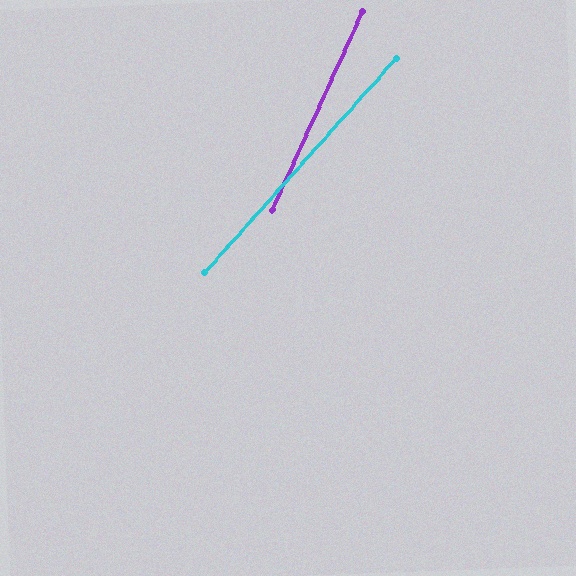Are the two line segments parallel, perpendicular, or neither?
Neither parallel nor perpendicular — they differ by about 17°.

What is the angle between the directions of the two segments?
Approximately 17 degrees.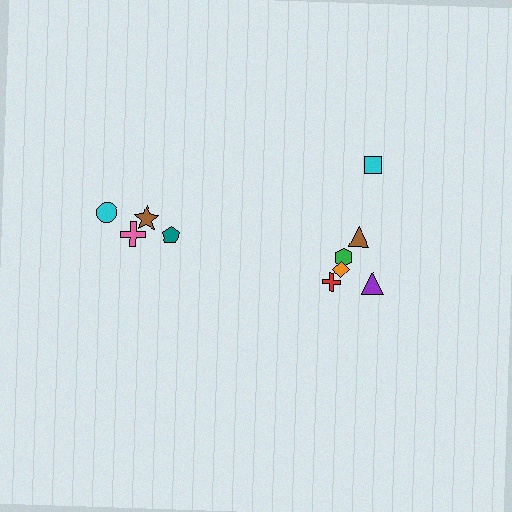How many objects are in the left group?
There are 4 objects.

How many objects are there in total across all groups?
There are 10 objects.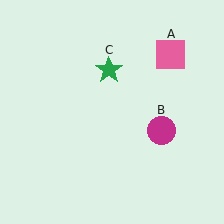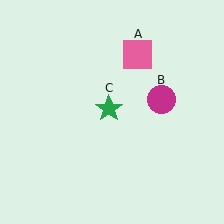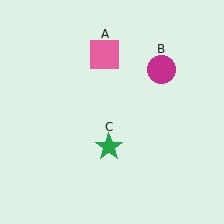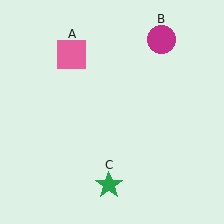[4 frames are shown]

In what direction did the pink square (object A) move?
The pink square (object A) moved left.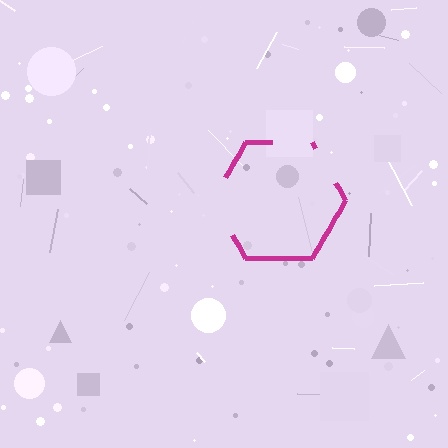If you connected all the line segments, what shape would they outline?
They would outline a hexagon.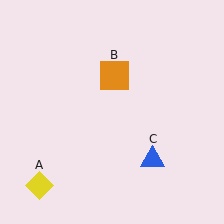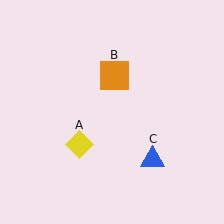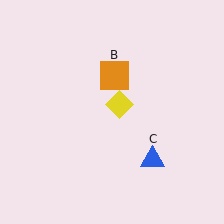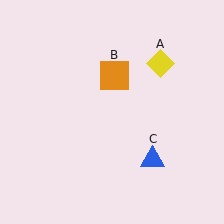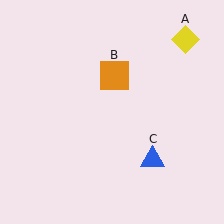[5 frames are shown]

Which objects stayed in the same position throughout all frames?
Orange square (object B) and blue triangle (object C) remained stationary.